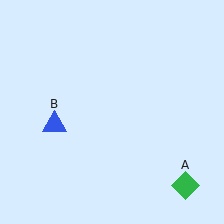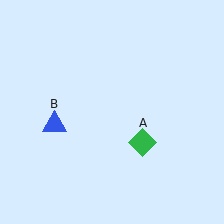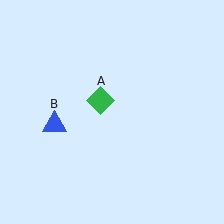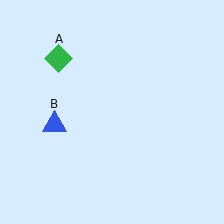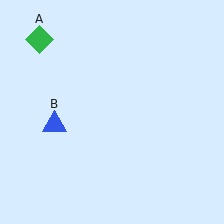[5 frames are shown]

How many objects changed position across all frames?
1 object changed position: green diamond (object A).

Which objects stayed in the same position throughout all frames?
Blue triangle (object B) remained stationary.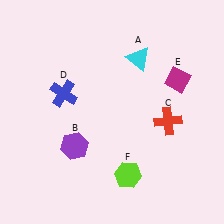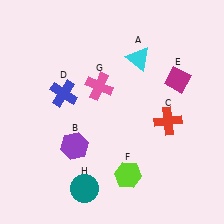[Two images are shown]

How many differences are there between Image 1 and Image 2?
There are 2 differences between the two images.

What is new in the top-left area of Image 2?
A pink cross (G) was added in the top-left area of Image 2.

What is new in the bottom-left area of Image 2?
A teal circle (H) was added in the bottom-left area of Image 2.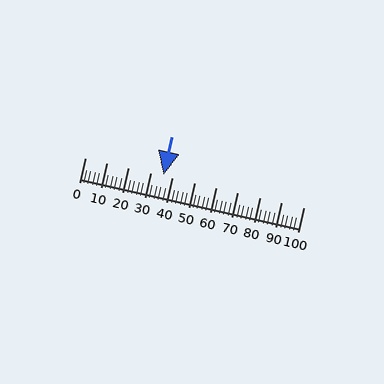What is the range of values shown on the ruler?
The ruler shows values from 0 to 100.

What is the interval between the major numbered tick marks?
The major tick marks are spaced 10 units apart.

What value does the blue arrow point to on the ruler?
The blue arrow points to approximately 36.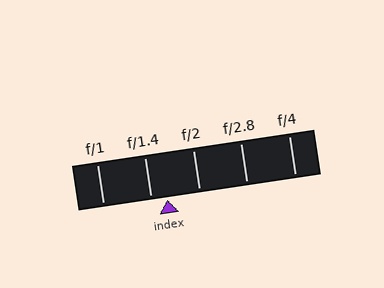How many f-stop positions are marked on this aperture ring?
There are 5 f-stop positions marked.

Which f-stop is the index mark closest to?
The index mark is closest to f/1.4.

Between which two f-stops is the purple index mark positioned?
The index mark is between f/1.4 and f/2.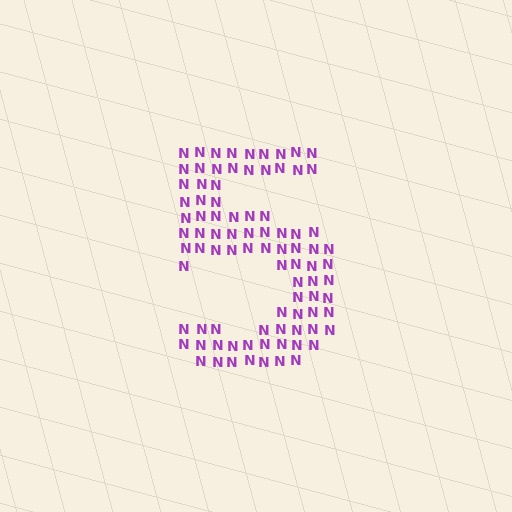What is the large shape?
The large shape is the digit 5.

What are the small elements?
The small elements are letter N's.